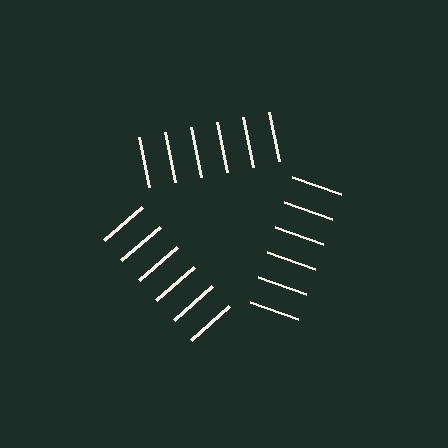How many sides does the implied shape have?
3 sides — the line-ends trace a triangle.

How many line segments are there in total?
18 — 6 along each of the 3 edges.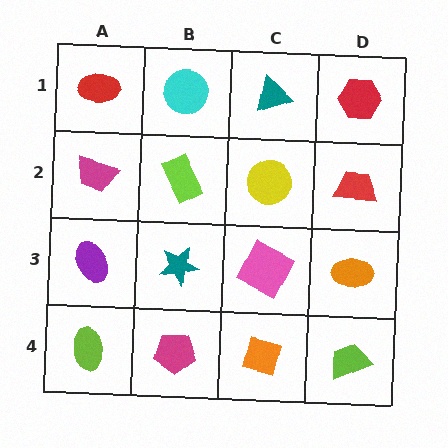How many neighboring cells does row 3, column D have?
3.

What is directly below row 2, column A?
A purple ellipse.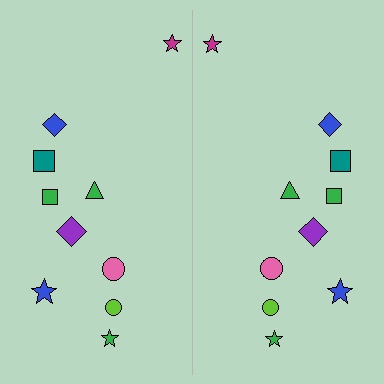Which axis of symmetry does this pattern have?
The pattern has a vertical axis of symmetry running through the center of the image.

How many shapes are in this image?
There are 20 shapes in this image.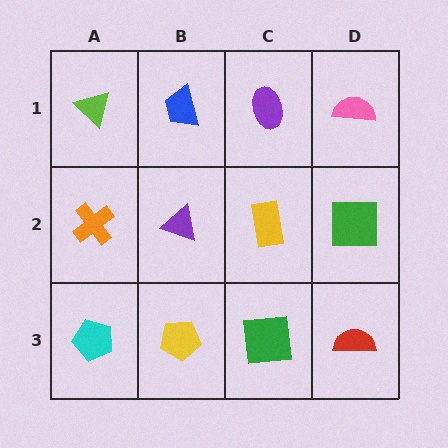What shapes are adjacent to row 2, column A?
A lime triangle (row 1, column A), a cyan pentagon (row 3, column A), a purple triangle (row 2, column B).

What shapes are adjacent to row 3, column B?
A purple triangle (row 2, column B), a cyan pentagon (row 3, column A), a green square (row 3, column C).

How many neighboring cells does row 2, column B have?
4.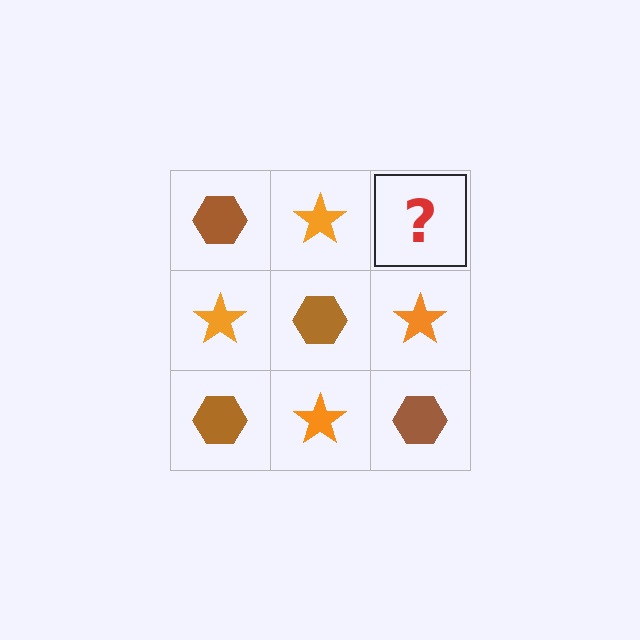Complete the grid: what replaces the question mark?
The question mark should be replaced with a brown hexagon.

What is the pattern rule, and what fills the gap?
The rule is that it alternates brown hexagon and orange star in a checkerboard pattern. The gap should be filled with a brown hexagon.